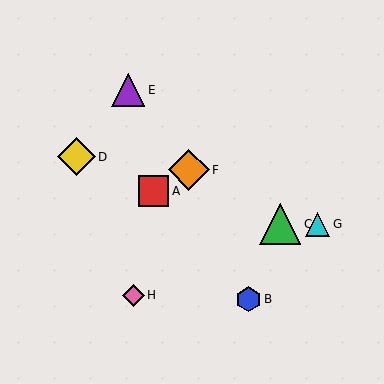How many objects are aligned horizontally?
2 objects (C, G) are aligned horizontally.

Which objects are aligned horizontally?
Objects C, G are aligned horizontally.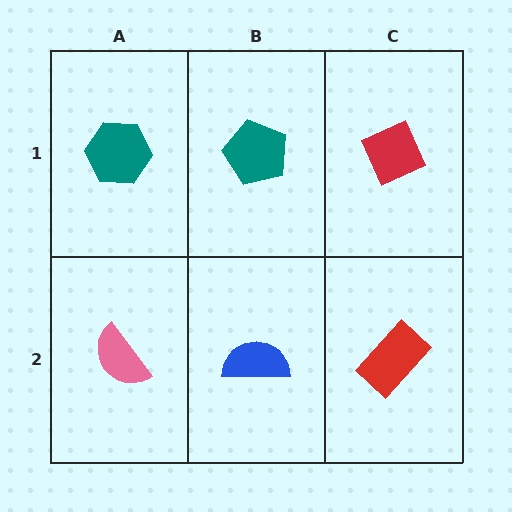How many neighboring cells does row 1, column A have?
2.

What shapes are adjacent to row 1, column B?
A blue semicircle (row 2, column B), a teal hexagon (row 1, column A), a red diamond (row 1, column C).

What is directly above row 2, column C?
A red diamond.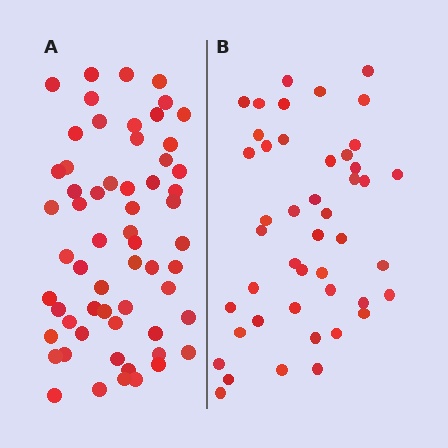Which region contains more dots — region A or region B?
Region A (the left region) has more dots.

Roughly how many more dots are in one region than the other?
Region A has approximately 15 more dots than region B.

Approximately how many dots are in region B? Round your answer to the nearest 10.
About 40 dots. (The exact count is 45, which rounds to 40.)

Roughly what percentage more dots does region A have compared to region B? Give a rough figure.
About 35% more.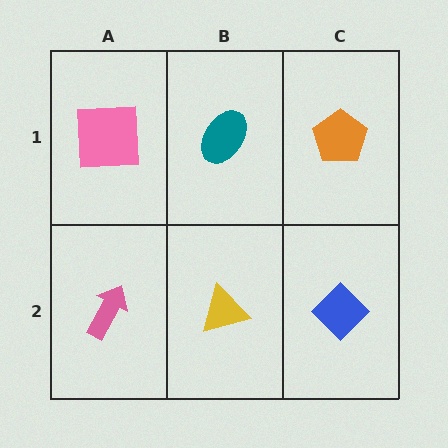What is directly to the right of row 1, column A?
A teal ellipse.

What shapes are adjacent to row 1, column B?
A yellow triangle (row 2, column B), a pink square (row 1, column A), an orange pentagon (row 1, column C).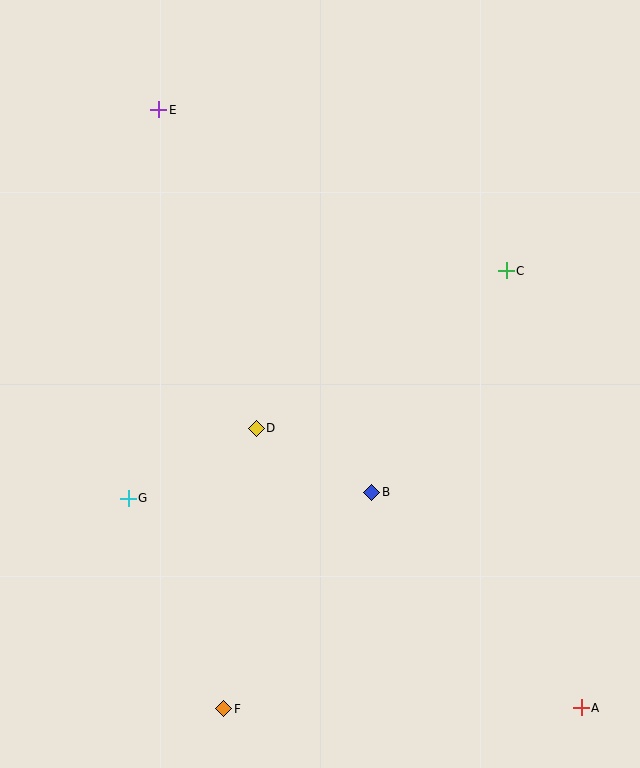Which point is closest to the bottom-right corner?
Point A is closest to the bottom-right corner.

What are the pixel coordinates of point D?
Point D is at (256, 428).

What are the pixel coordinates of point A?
Point A is at (581, 708).